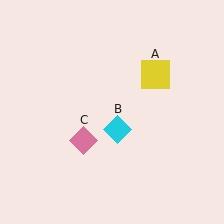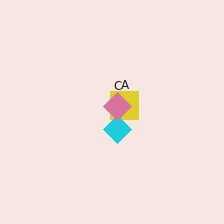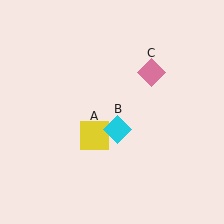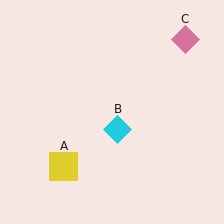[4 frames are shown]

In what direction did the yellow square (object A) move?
The yellow square (object A) moved down and to the left.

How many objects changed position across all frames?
2 objects changed position: yellow square (object A), pink diamond (object C).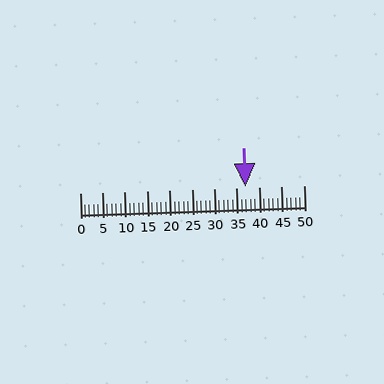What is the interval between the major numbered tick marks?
The major tick marks are spaced 5 units apart.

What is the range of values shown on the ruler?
The ruler shows values from 0 to 50.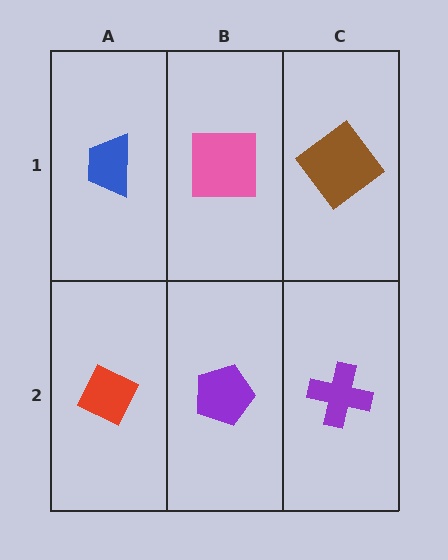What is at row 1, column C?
A brown diamond.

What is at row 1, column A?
A blue trapezoid.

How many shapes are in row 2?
3 shapes.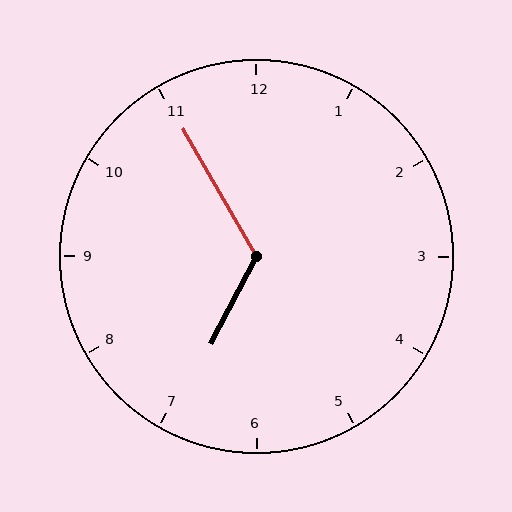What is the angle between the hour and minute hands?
Approximately 122 degrees.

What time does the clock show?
6:55.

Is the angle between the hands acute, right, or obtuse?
It is obtuse.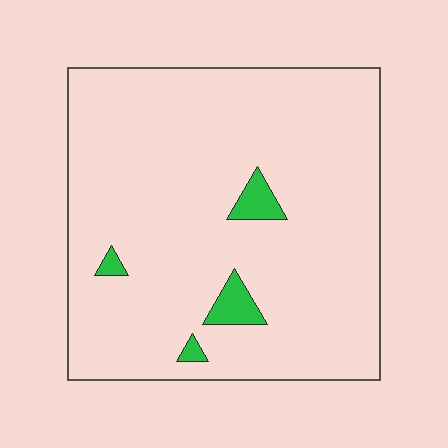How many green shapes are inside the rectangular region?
4.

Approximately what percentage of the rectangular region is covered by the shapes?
Approximately 5%.